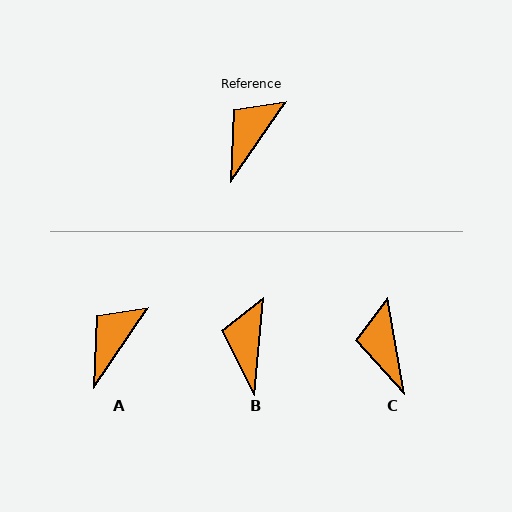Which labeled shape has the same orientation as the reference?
A.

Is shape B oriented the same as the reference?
No, it is off by about 29 degrees.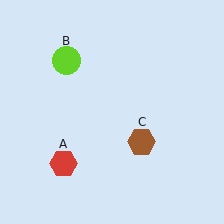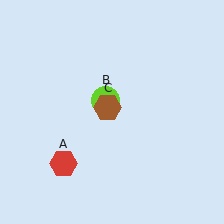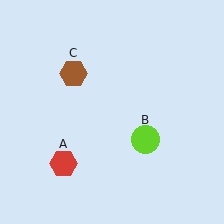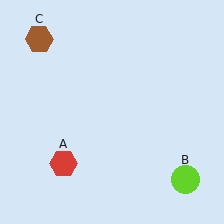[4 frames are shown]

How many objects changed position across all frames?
2 objects changed position: lime circle (object B), brown hexagon (object C).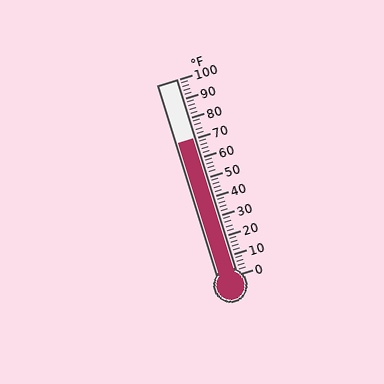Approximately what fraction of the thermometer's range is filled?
The thermometer is filled to approximately 70% of its range.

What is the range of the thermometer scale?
The thermometer scale ranges from 0°F to 100°F.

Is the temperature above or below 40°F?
The temperature is above 40°F.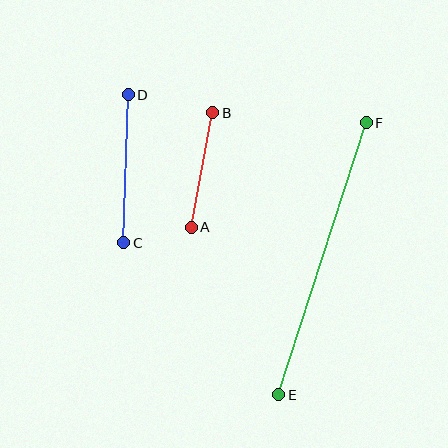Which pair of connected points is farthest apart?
Points E and F are farthest apart.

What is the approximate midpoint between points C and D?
The midpoint is at approximately (126, 169) pixels.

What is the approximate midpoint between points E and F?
The midpoint is at approximately (322, 259) pixels.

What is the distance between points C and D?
The distance is approximately 148 pixels.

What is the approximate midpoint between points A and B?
The midpoint is at approximately (202, 170) pixels.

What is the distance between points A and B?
The distance is approximately 117 pixels.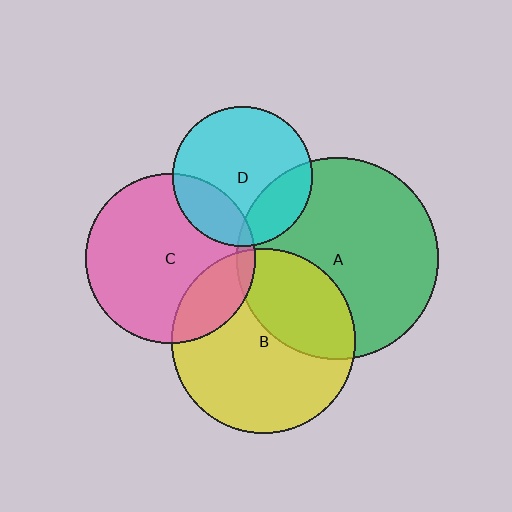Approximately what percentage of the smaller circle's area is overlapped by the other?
Approximately 35%.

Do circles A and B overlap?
Yes.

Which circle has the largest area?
Circle A (green).